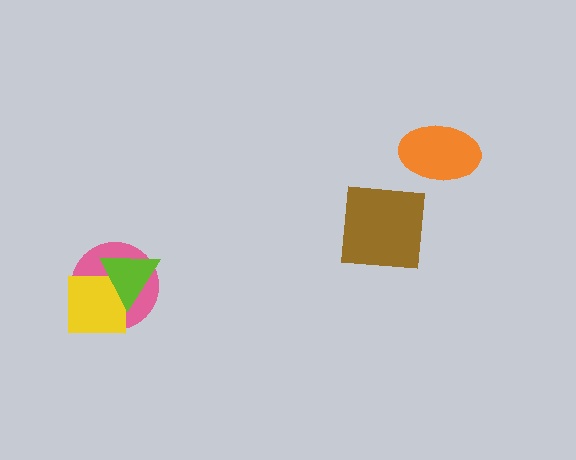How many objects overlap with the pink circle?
2 objects overlap with the pink circle.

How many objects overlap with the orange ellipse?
0 objects overlap with the orange ellipse.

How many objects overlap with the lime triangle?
2 objects overlap with the lime triangle.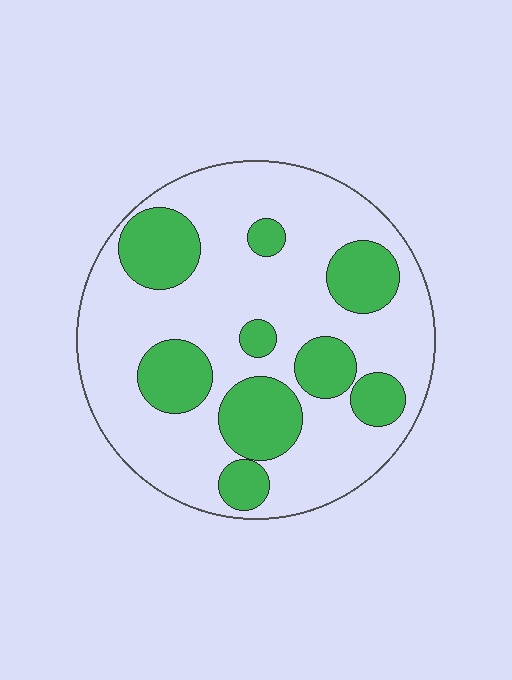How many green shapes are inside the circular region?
9.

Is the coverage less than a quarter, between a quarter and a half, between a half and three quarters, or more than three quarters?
Between a quarter and a half.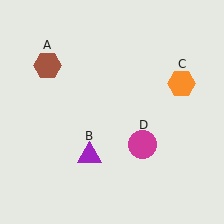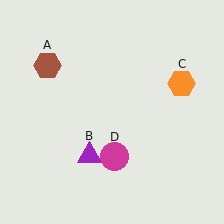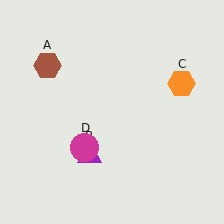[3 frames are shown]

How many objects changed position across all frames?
1 object changed position: magenta circle (object D).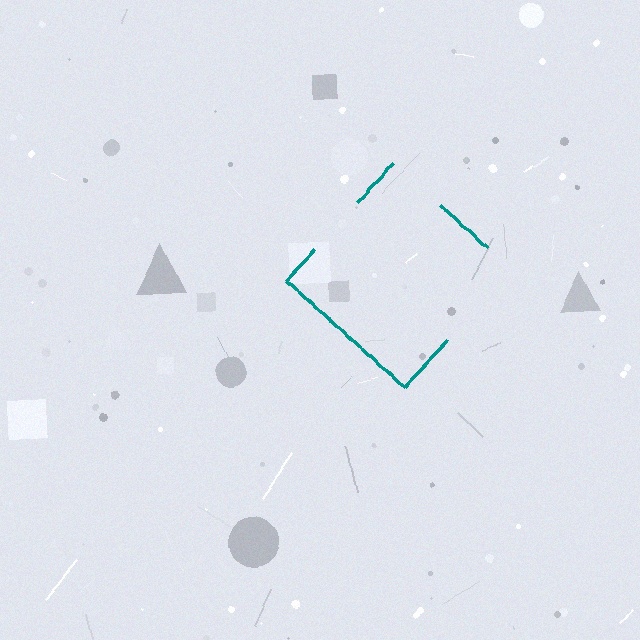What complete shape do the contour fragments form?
The contour fragments form a diamond.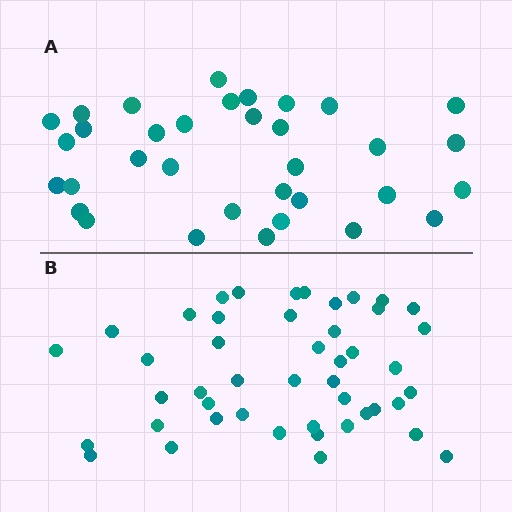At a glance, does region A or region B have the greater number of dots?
Region B (the bottom region) has more dots.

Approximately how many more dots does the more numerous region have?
Region B has roughly 12 or so more dots than region A.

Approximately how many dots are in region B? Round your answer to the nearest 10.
About 50 dots. (The exact count is 46, which rounds to 50.)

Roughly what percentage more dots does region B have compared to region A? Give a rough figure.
About 35% more.